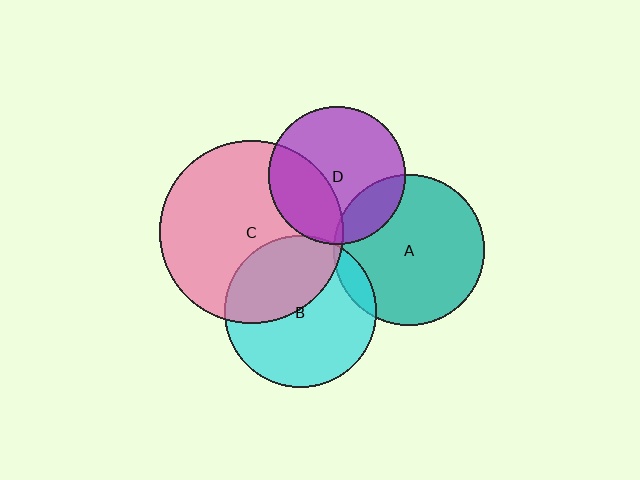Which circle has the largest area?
Circle C (pink).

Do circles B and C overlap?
Yes.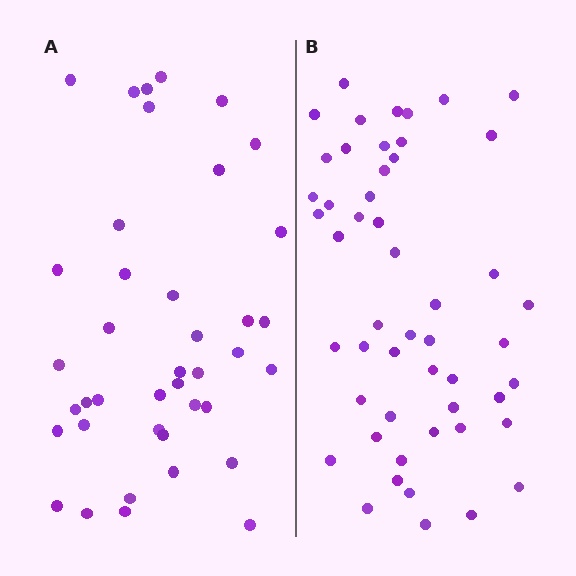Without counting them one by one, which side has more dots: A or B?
Region B (the right region) has more dots.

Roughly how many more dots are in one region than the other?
Region B has roughly 12 or so more dots than region A.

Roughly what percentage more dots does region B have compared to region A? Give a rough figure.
About 30% more.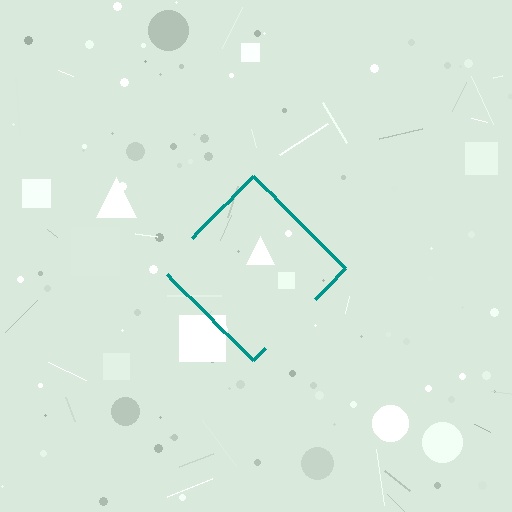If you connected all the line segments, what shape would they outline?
They would outline a diamond.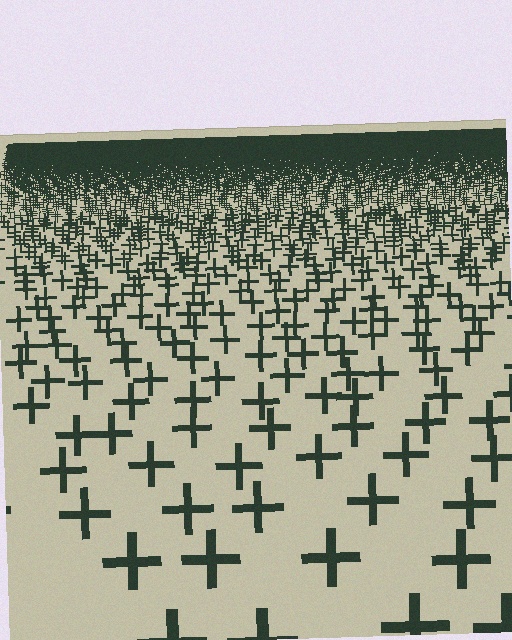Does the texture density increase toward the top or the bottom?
Density increases toward the top.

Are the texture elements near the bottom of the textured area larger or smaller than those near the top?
Larger. Near the bottom, elements are closer to the viewer and appear at a bigger on-screen size.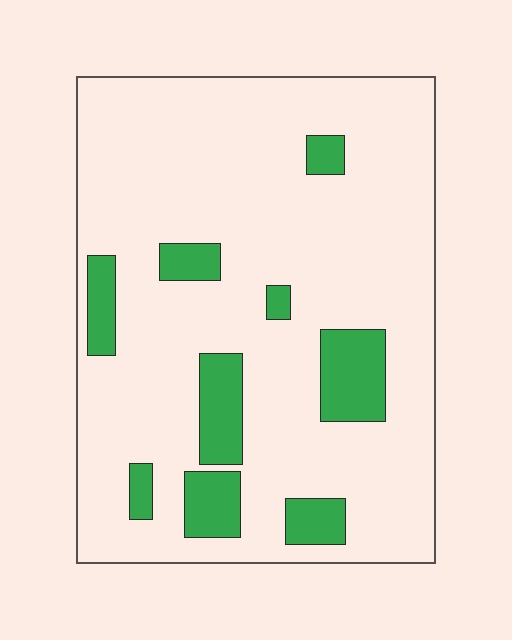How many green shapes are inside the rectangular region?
9.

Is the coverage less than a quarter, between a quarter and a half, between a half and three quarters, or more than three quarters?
Less than a quarter.